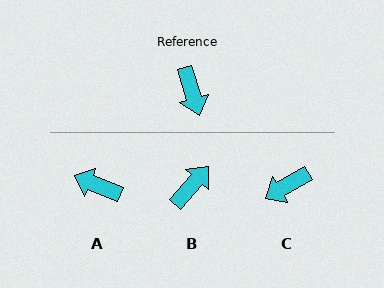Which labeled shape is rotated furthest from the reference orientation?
A, about 129 degrees away.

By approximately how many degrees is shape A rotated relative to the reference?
Approximately 129 degrees clockwise.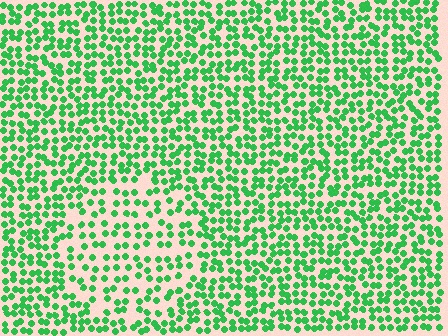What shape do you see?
I see a circle.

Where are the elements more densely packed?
The elements are more densely packed outside the circle boundary.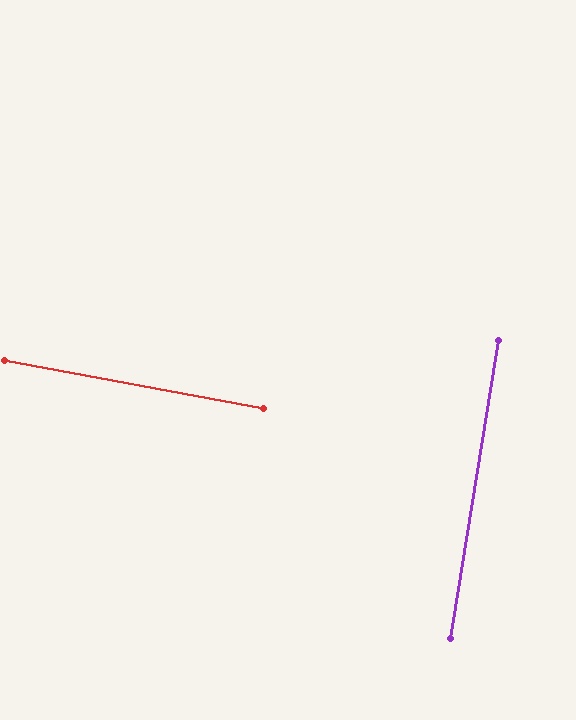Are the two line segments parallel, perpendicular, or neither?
Perpendicular — they meet at approximately 89°.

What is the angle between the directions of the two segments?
Approximately 89 degrees.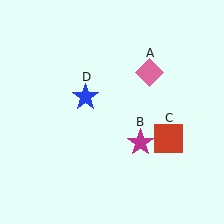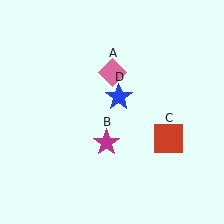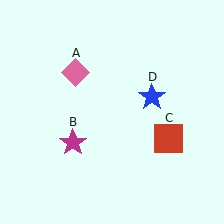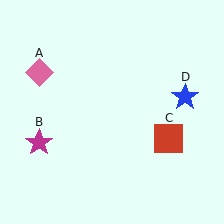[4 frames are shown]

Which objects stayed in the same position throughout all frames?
Red square (object C) remained stationary.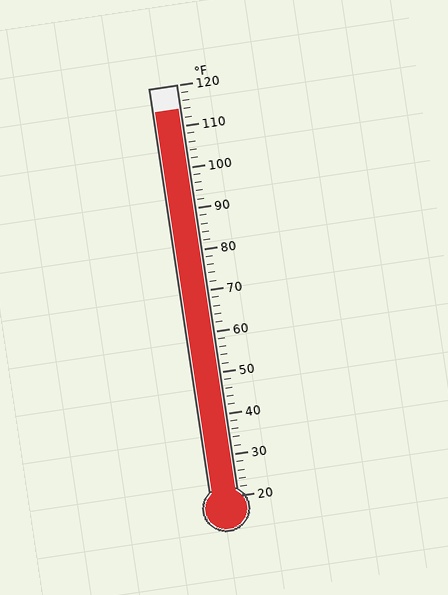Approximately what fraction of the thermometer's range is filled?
The thermometer is filled to approximately 95% of its range.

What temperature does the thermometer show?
The thermometer shows approximately 114°F.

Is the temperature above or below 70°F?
The temperature is above 70°F.